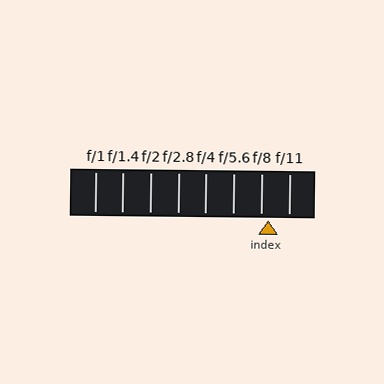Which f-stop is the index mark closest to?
The index mark is closest to f/8.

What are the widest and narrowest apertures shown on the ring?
The widest aperture shown is f/1 and the narrowest is f/11.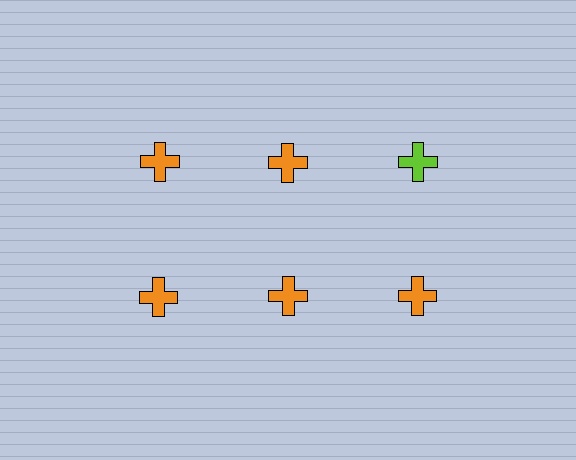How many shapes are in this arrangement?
There are 6 shapes arranged in a grid pattern.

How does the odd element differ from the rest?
It has a different color: lime instead of orange.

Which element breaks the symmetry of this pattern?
The lime cross in the top row, center column breaks the symmetry. All other shapes are orange crosses.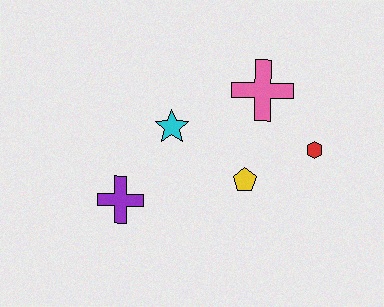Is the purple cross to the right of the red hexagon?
No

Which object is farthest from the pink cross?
The purple cross is farthest from the pink cross.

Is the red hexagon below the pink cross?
Yes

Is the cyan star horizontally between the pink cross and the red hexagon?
No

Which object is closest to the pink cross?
The red hexagon is closest to the pink cross.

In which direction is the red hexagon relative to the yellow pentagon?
The red hexagon is to the right of the yellow pentagon.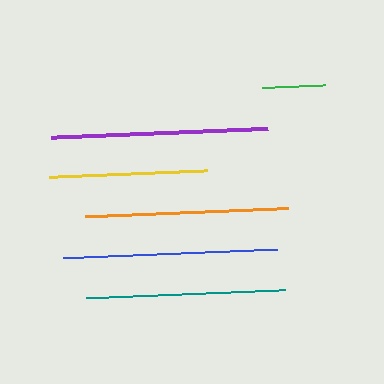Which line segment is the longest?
The purple line is the longest at approximately 216 pixels.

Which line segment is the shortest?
The green line is the shortest at approximately 63 pixels.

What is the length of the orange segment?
The orange segment is approximately 202 pixels long.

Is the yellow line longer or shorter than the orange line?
The orange line is longer than the yellow line.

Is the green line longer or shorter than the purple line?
The purple line is longer than the green line.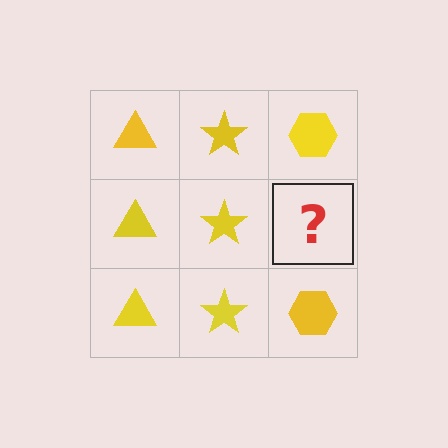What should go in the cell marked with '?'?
The missing cell should contain a yellow hexagon.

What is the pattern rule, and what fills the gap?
The rule is that each column has a consistent shape. The gap should be filled with a yellow hexagon.